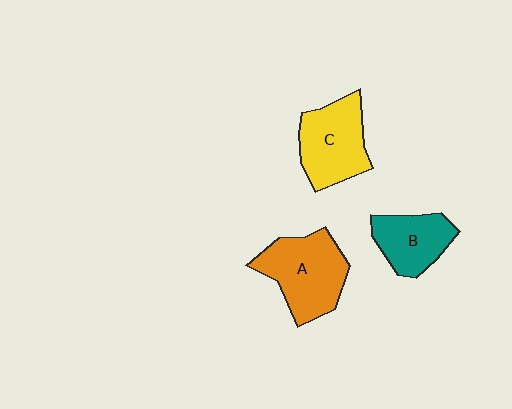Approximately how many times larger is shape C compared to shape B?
Approximately 1.3 times.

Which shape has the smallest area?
Shape B (teal).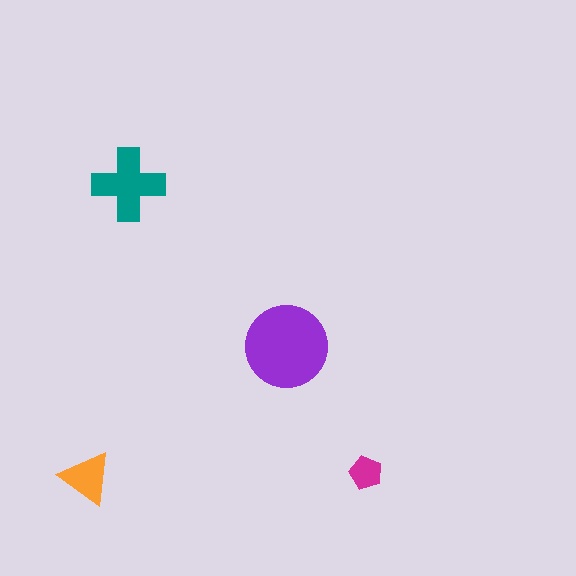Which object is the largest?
The purple circle.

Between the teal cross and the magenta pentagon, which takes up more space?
The teal cross.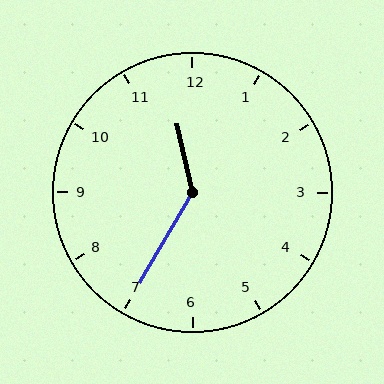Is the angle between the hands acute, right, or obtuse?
It is obtuse.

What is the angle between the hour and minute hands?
Approximately 138 degrees.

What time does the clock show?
11:35.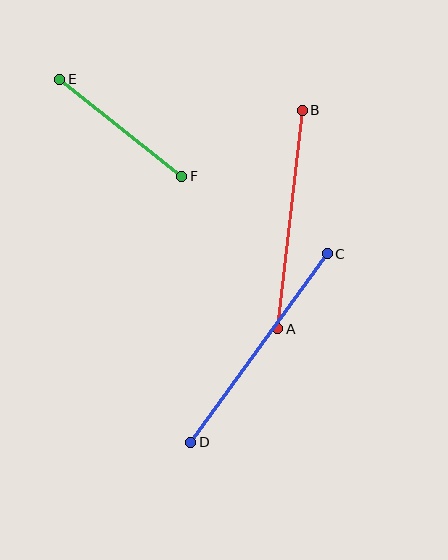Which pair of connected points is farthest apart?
Points C and D are farthest apart.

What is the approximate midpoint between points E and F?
The midpoint is at approximately (121, 128) pixels.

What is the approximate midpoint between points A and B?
The midpoint is at approximately (290, 219) pixels.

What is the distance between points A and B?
The distance is approximately 220 pixels.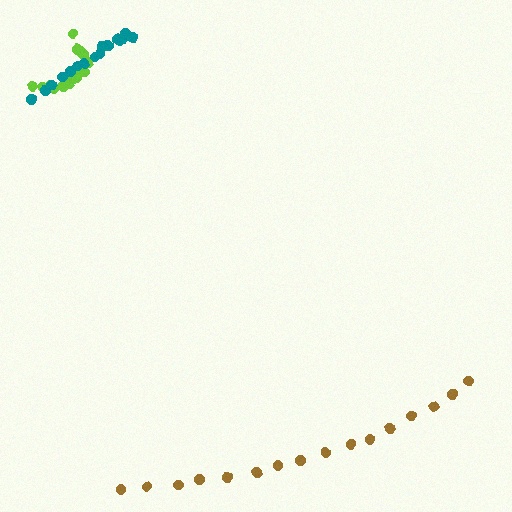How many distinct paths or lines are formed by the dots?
There are 3 distinct paths.